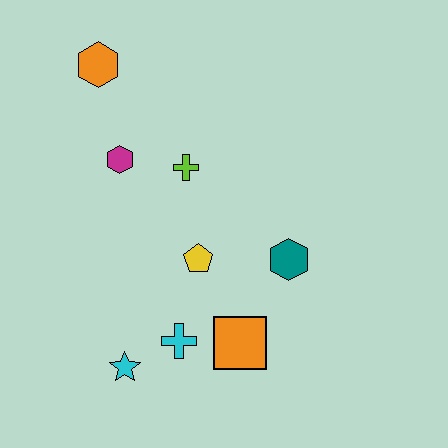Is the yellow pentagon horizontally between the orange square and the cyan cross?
Yes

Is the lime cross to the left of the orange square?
Yes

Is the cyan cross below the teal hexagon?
Yes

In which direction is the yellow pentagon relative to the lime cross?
The yellow pentagon is below the lime cross.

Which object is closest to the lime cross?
The magenta hexagon is closest to the lime cross.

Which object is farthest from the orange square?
The orange hexagon is farthest from the orange square.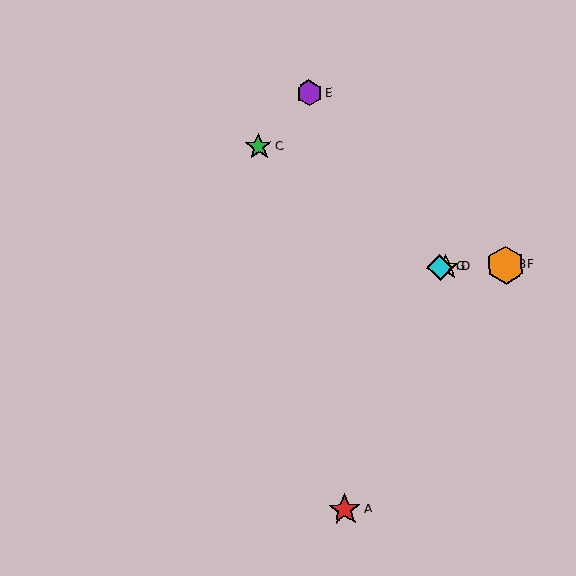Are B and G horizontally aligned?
Yes, both are at y≈265.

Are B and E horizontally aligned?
No, B is at y≈265 and E is at y≈93.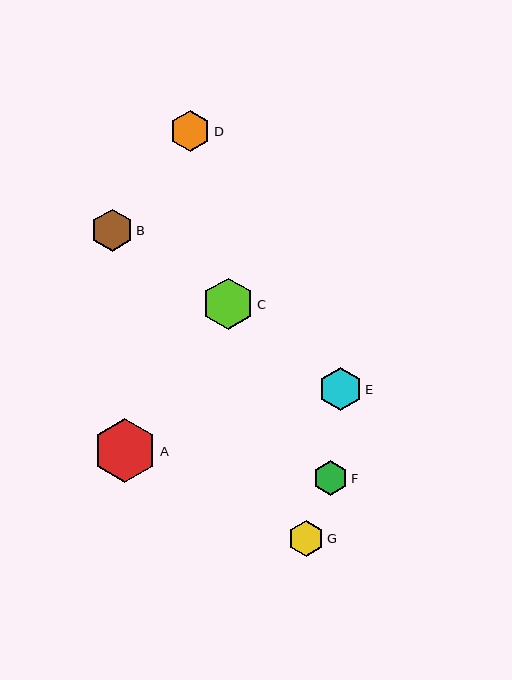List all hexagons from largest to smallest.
From largest to smallest: A, C, E, B, D, G, F.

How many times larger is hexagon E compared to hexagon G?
Hexagon E is approximately 1.2 times the size of hexagon G.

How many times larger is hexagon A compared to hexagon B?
Hexagon A is approximately 1.5 times the size of hexagon B.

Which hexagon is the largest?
Hexagon A is the largest with a size of approximately 64 pixels.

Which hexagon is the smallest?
Hexagon F is the smallest with a size of approximately 35 pixels.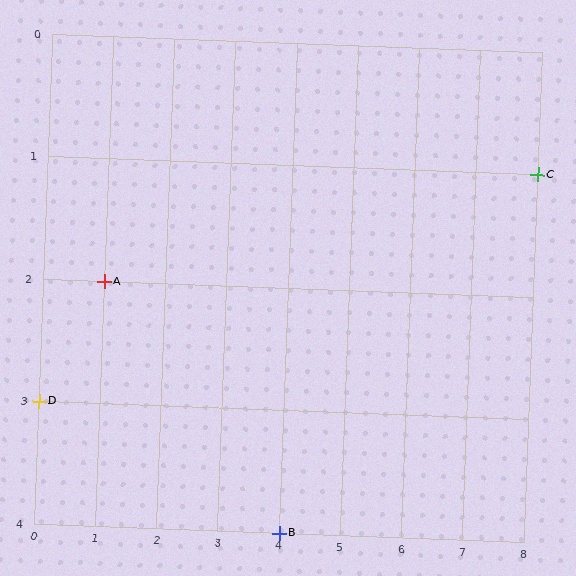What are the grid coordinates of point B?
Point B is at grid coordinates (4, 4).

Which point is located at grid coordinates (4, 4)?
Point B is at (4, 4).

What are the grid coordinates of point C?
Point C is at grid coordinates (8, 1).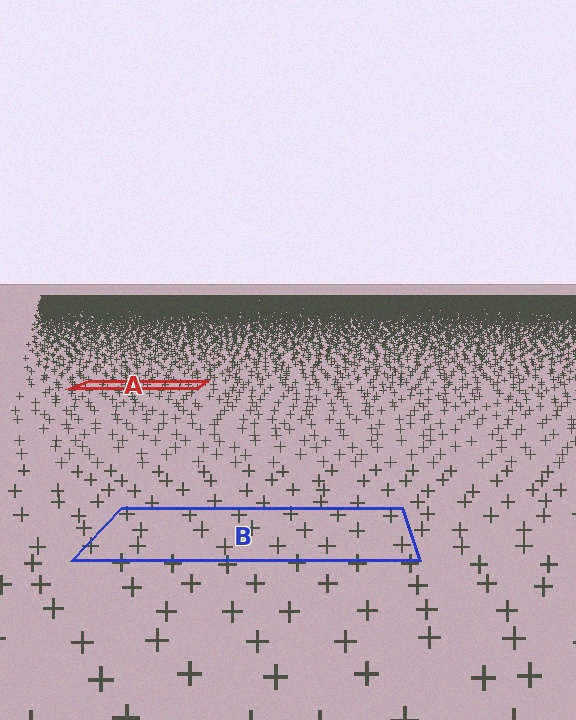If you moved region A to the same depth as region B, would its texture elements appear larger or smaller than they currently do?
They would appear larger. At a closer depth, the same texture elements are projected at a bigger on-screen size.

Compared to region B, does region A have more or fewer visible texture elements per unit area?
Region A has more texture elements per unit area — they are packed more densely because it is farther away.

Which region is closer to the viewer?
Region B is closer. The texture elements there are larger and more spread out.